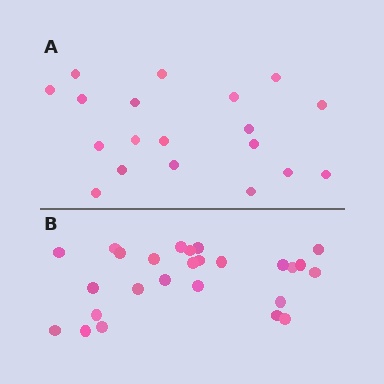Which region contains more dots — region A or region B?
Region B (the bottom region) has more dots.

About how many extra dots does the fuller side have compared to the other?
Region B has roughly 8 or so more dots than region A.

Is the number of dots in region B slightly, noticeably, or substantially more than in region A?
Region B has noticeably more, but not dramatically so. The ratio is roughly 1.4 to 1.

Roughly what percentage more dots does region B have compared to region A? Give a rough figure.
About 35% more.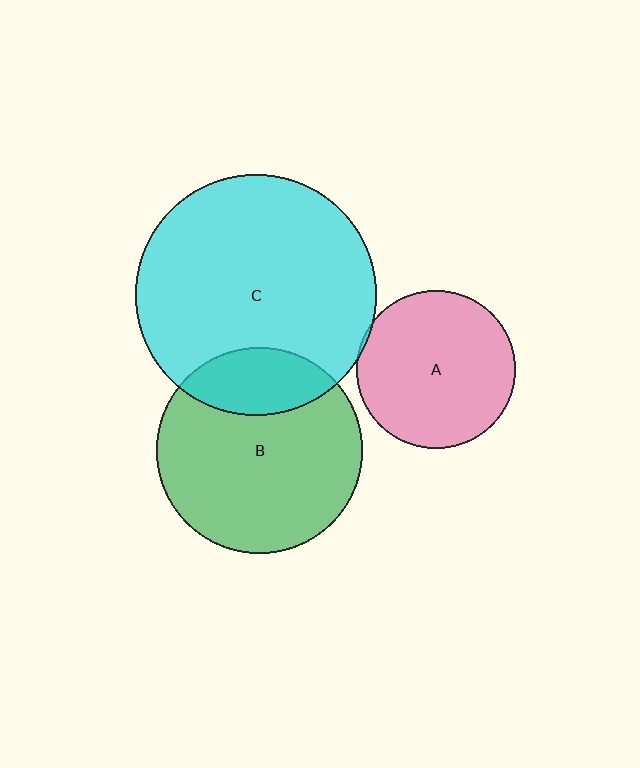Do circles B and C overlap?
Yes.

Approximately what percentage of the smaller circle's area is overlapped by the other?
Approximately 25%.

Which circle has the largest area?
Circle C (cyan).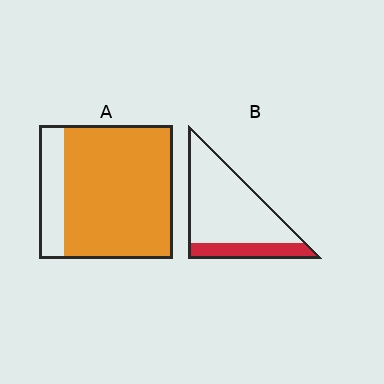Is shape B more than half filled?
No.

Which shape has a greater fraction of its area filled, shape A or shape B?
Shape A.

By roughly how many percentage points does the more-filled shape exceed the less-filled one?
By roughly 60 percentage points (A over B).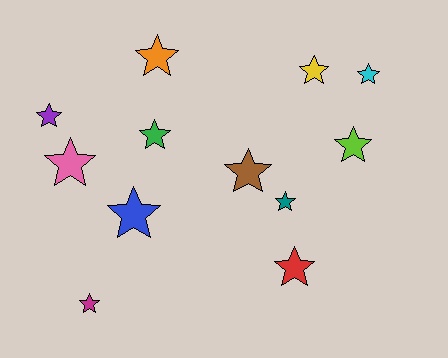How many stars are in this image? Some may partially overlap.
There are 12 stars.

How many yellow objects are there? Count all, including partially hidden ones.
There is 1 yellow object.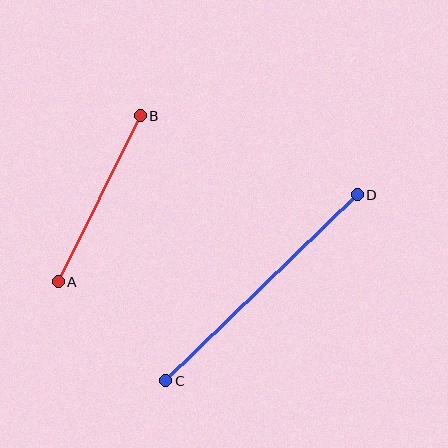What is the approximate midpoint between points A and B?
The midpoint is at approximately (99, 199) pixels.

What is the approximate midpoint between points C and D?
The midpoint is at approximately (262, 288) pixels.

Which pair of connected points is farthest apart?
Points C and D are farthest apart.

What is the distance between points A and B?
The distance is approximately 185 pixels.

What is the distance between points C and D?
The distance is approximately 267 pixels.